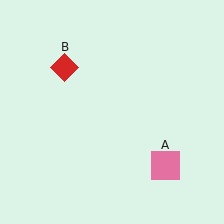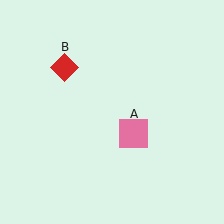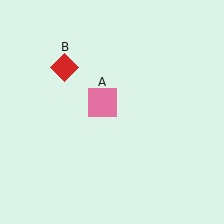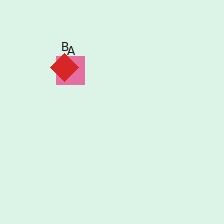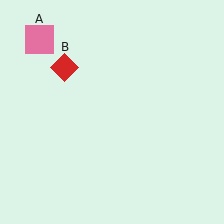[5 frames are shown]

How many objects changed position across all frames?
1 object changed position: pink square (object A).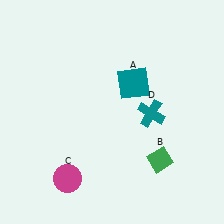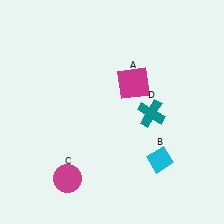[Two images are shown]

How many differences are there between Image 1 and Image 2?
There are 2 differences between the two images.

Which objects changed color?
A changed from teal to magenta. B changed from green to cyan.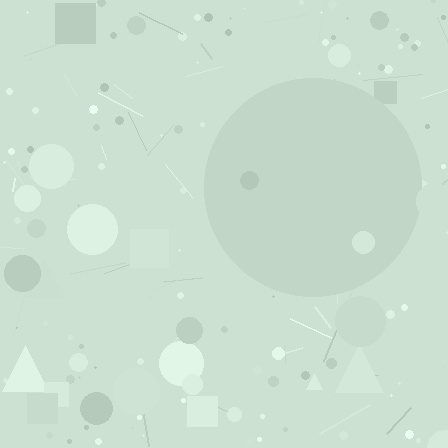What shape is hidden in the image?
A circle is hidden in the image.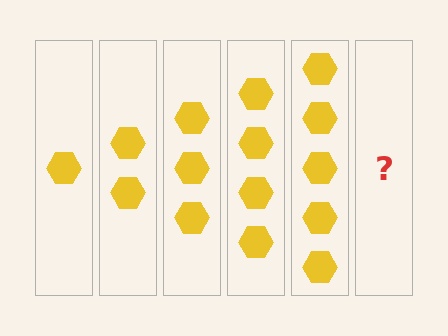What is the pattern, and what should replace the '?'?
The pattern is that each step adds one more hexagon. The '?' should be 6 hexagons.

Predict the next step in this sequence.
The next step is 6 hexagons.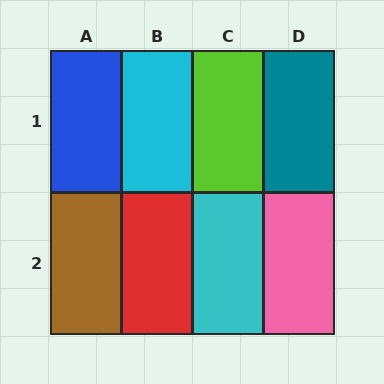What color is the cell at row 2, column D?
Pink.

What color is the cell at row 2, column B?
Red.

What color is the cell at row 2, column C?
Cyan.